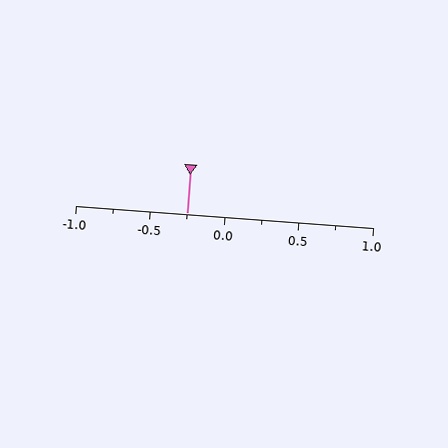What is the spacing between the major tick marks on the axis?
The major ticks are spaced 0.5 apart.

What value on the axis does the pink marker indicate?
The marker indicates approximately -0.25.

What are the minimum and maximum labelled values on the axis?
The axis runs from -1.0 to 1.0.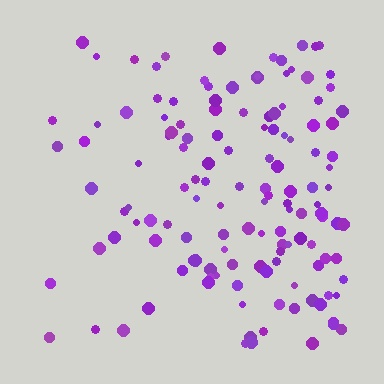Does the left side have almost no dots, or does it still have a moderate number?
Still a moderate number, just noticeably fewer than the right.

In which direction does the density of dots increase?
From left to right, with the right side densest.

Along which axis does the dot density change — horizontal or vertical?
Horizontal.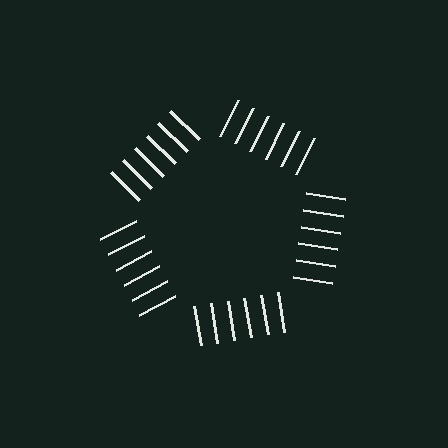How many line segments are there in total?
30 — 6 along each of the 5 edges.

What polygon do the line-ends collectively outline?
An illusory pentagon — the line segments terminate on its edges but no continuous stroke is drawn.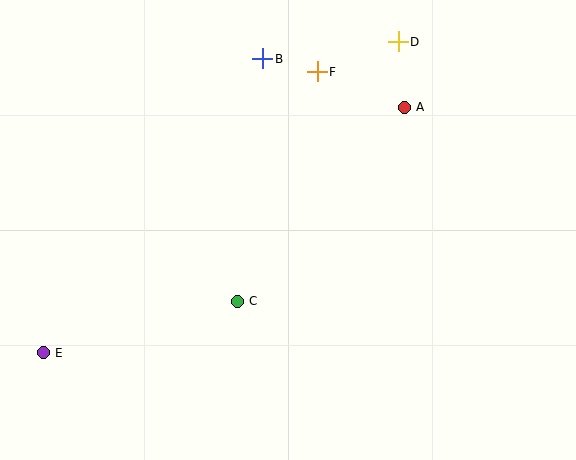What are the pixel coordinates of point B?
Point B is at (263, 59).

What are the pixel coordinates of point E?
Point E is at (43, 353).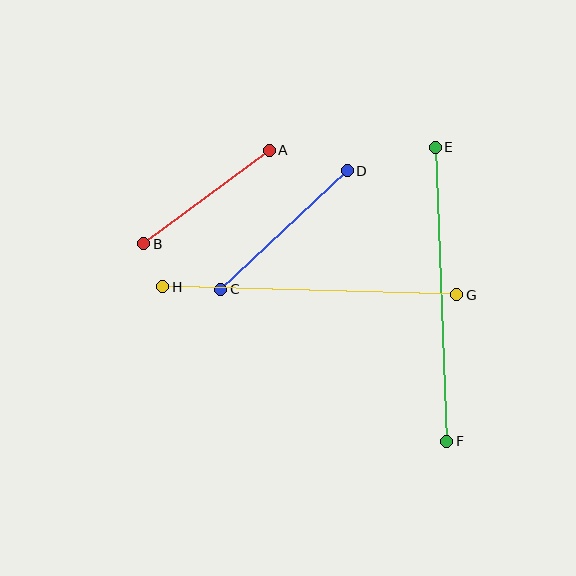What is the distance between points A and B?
The distance is approximately 156 pixels.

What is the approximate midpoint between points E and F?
The midpoint is at approximately (441, 294) pixels.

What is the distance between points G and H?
The distance is approximately 294 pixels.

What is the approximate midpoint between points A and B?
The midpoint is at approximately (206, 197) pixels.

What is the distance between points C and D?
The distance is approximately 173 pixels.